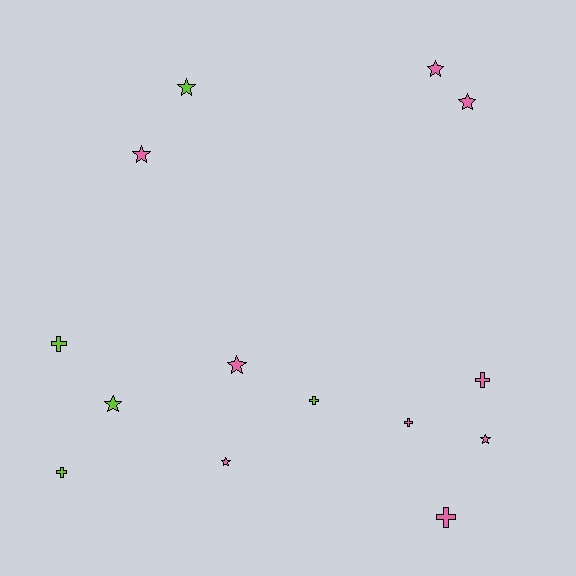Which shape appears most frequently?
Star, with 8 objects.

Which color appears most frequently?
Pink, with 9 objects.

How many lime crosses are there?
There are 3 lime crosses.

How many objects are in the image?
There are 14 objects.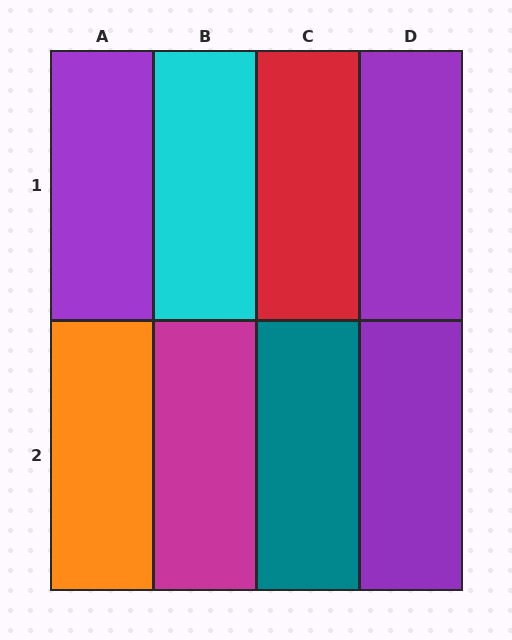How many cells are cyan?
1 cell is cyan.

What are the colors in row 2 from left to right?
Orange, magenta, teal, purple.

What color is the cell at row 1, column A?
Purple.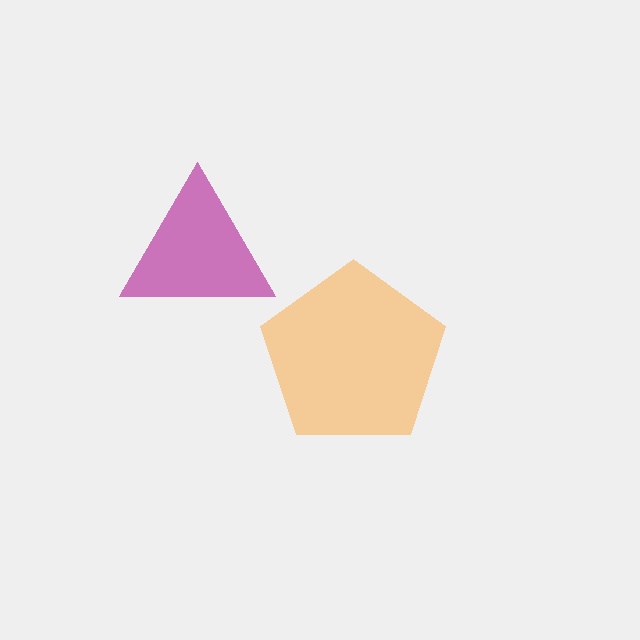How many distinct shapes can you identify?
There are 2 distinct shapes: an orange pentagon, a magenta triangle.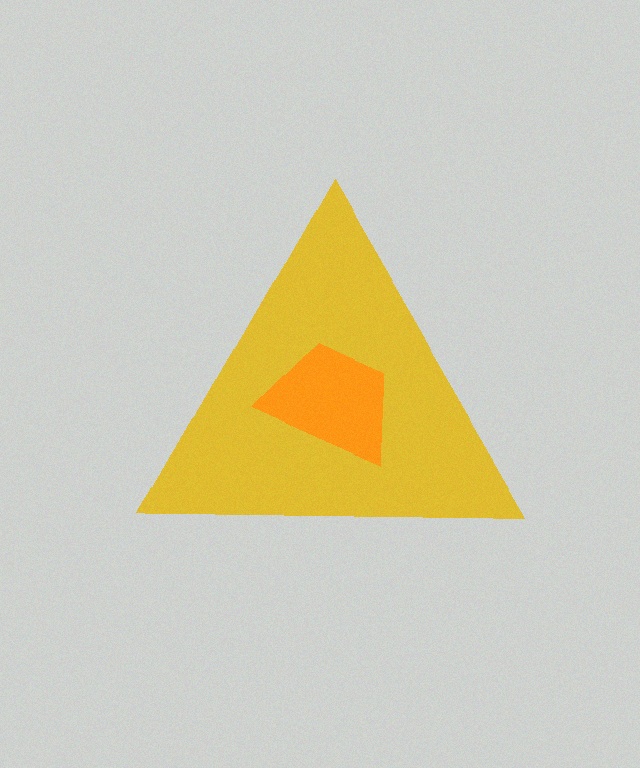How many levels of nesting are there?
2.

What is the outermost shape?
The yellow triangle.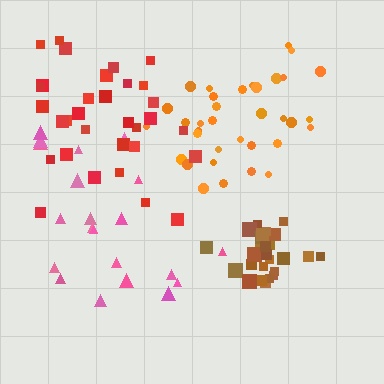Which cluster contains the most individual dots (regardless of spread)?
Orange (35).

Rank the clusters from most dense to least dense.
brown, orange, red, pink.